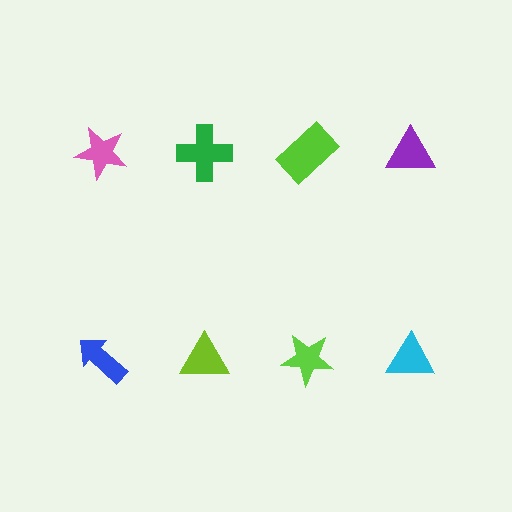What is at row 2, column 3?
A lime star.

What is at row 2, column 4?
A cyan triangle.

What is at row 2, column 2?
A lime triangle.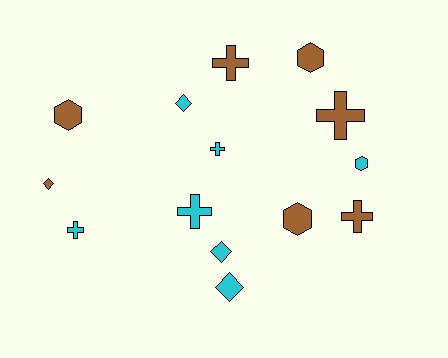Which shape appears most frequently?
Cross, with 6 objects.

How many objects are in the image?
There are 14 objects.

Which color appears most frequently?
Cyan, with 7 objects.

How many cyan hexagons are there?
There is 1 cyan hexagon.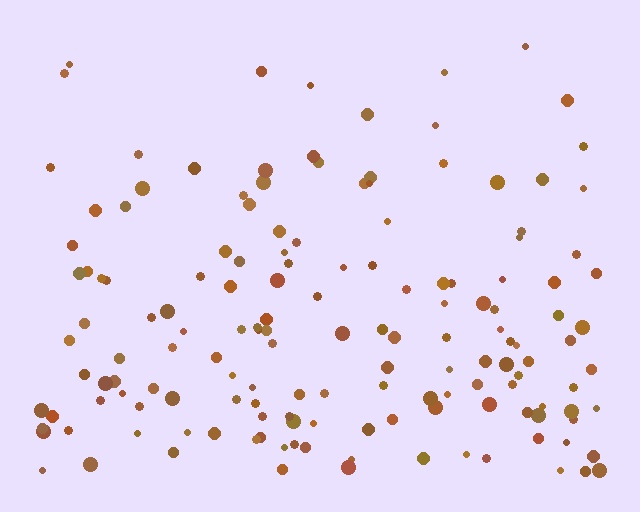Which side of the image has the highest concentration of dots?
The bottom.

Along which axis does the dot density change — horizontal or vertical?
Vertical.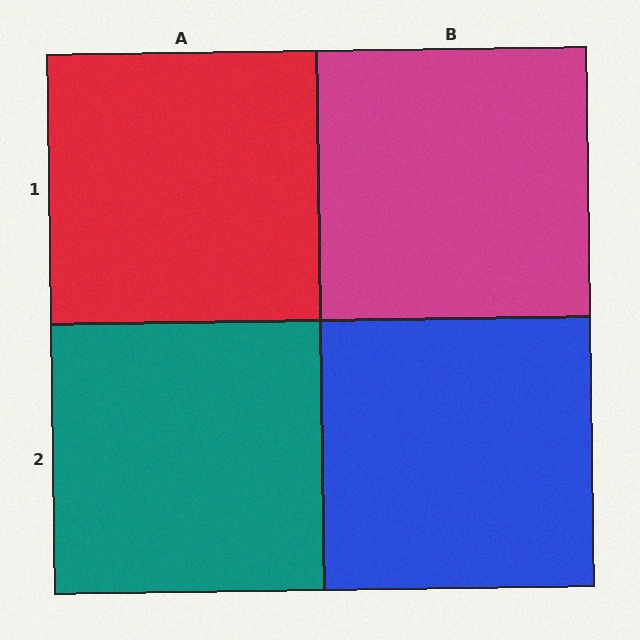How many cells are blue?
1 cell is blue.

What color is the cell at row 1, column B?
Magenta.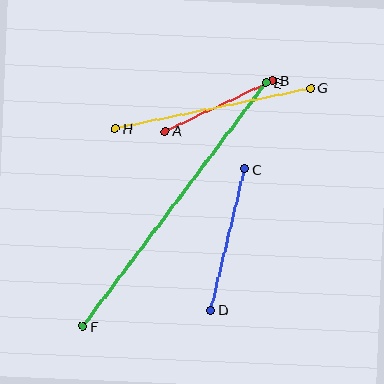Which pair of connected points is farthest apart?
Points E and F are farthest apart.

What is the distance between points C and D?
The distance is approximately 145 pixels.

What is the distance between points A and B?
The distance is approximately 119 pixels.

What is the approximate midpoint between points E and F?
The midpoint is at approximately (175, 204) pixels.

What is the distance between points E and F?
The distance is approximately 305 pixels.